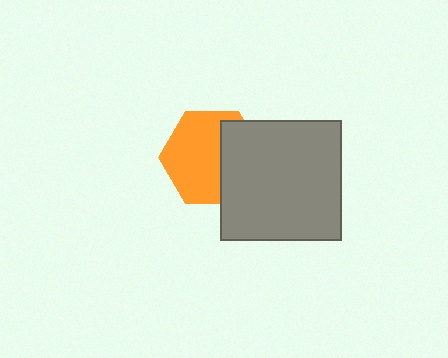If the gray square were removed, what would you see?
You would see the complete orange hexagon.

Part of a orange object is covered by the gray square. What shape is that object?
It is a hexagon.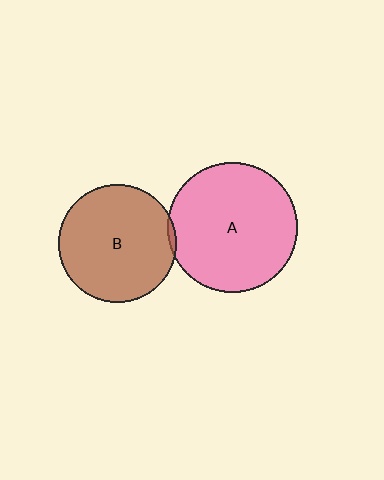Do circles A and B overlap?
Yes.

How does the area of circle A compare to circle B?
Approximately 1.2 times.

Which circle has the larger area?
Circle A (pink).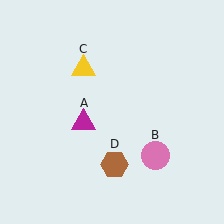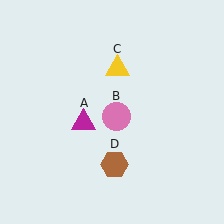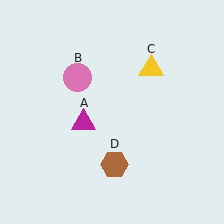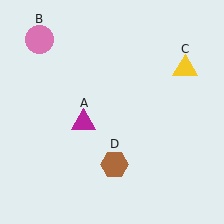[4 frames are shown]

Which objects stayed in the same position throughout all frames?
Magenta triangle (object A) and brown hexagon (object D) remained stationary.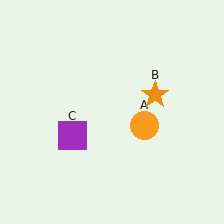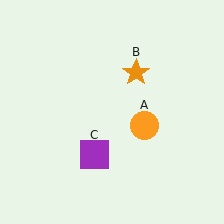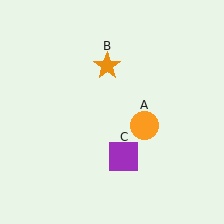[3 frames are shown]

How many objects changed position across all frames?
2 objects changed position: orange star (object B), purple square (object C).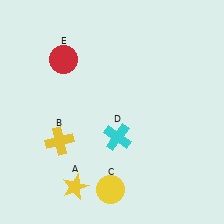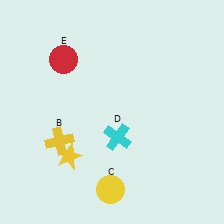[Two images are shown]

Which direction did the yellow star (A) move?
The yellow star (A) moved up.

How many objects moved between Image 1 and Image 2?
1 object moved between the two images.